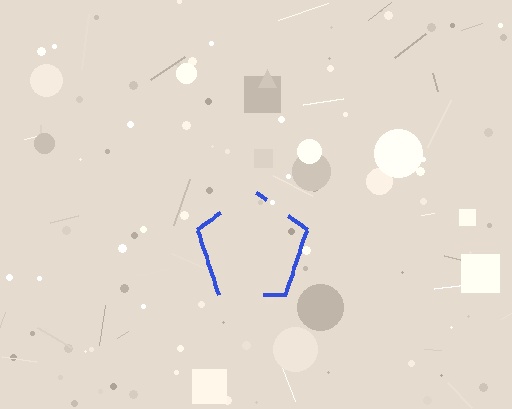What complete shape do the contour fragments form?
The contour fragments form a pentagon.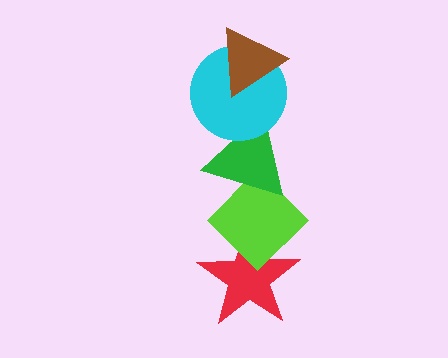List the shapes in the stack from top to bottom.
From top to bottom: the brown triangle, the cyan circle, the green triangle, the lime diamond, the red star.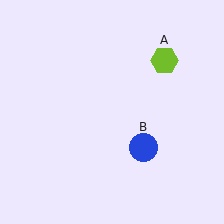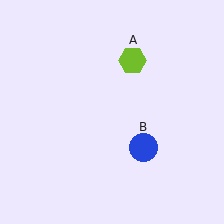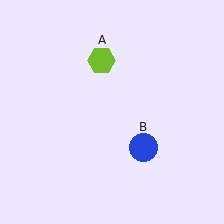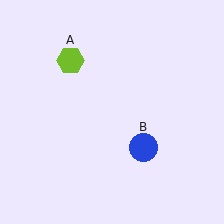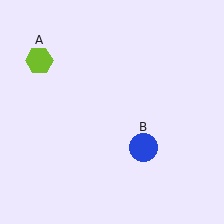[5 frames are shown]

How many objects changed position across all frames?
1 object changed position: lime hexagon (object A).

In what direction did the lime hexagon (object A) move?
The lime hexagon (object A) moved left.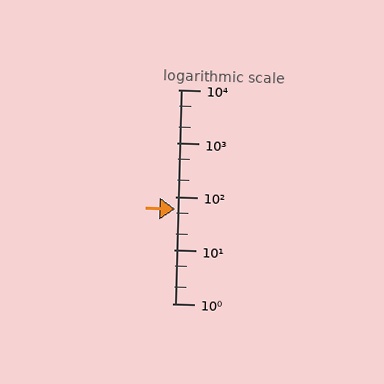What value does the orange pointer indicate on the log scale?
The pointer indicates approximately 58.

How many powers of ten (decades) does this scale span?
The scale spans 4 decades, from 1 to 10000.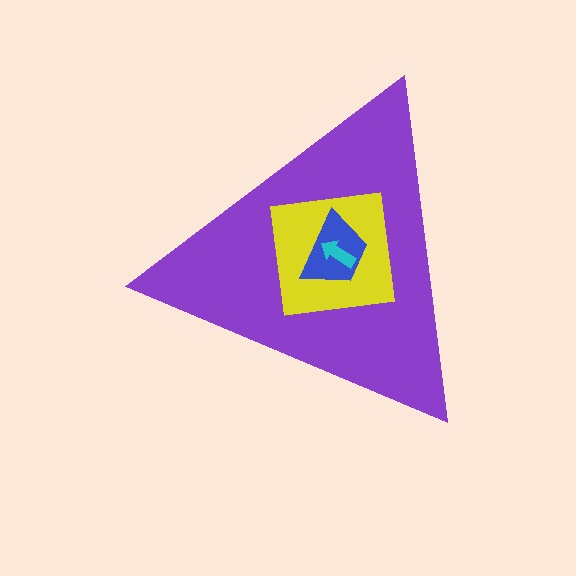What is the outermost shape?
The purple triangle.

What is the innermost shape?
The cyan arrow.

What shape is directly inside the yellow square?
The blue trapezoid.